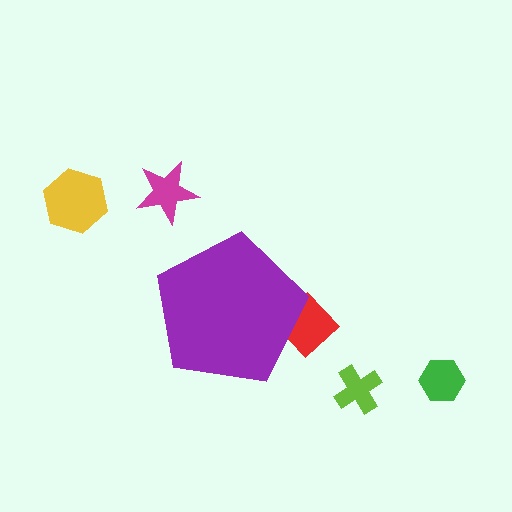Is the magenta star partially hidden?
No, the magenta star is fully visible.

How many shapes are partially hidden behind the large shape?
1 shape is partially hidden.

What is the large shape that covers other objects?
A purple pentagon.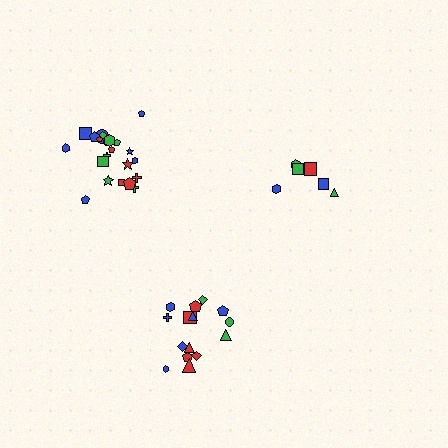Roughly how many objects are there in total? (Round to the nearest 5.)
Roughly 45 objects in total.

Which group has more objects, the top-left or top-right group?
The top-left group.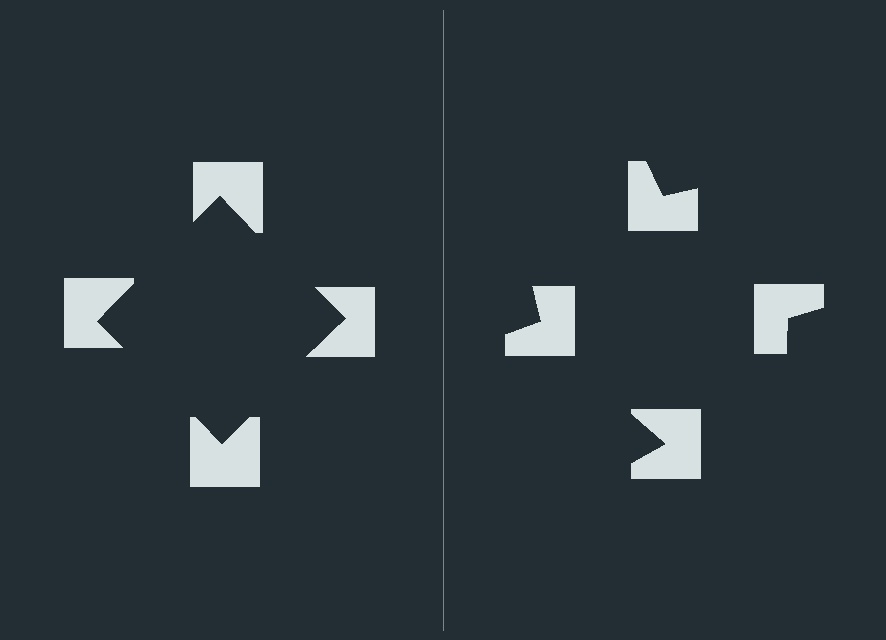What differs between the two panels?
The notched squares are positioned identically on both sides; only the wedge orientations differ. On the left they align to a square; on the right they are misaligned.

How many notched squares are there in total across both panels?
8 — 4 on each side.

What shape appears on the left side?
An illusory square.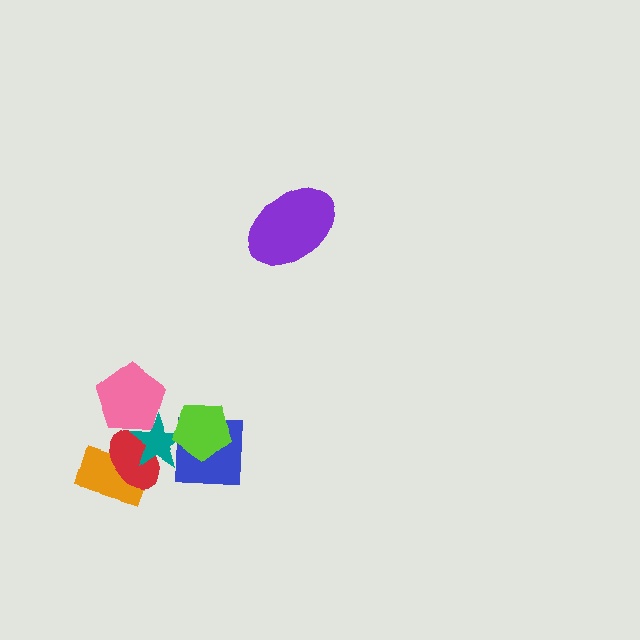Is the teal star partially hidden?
Yes, it is partially covered by another shape.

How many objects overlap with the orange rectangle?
2 objects overlap with the orange rectangle.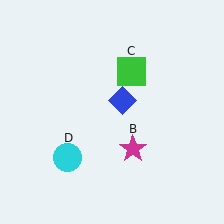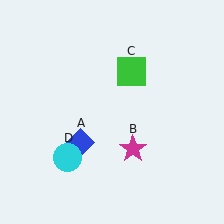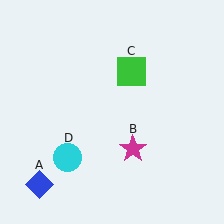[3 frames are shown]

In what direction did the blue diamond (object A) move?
The blue diamond (object A) moved down and to the left.